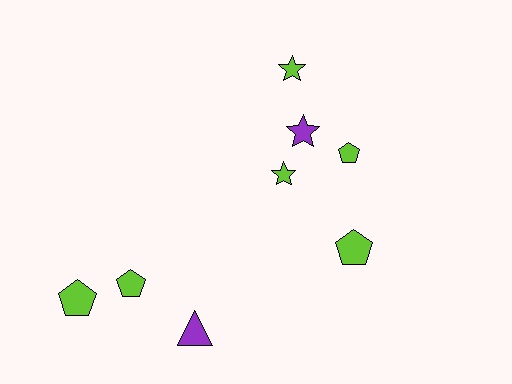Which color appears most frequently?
Lime, with 6 objects.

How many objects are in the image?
There are 8 objects.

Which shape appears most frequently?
Pentagon, with 4 objects.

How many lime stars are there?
There are 2 lime stars.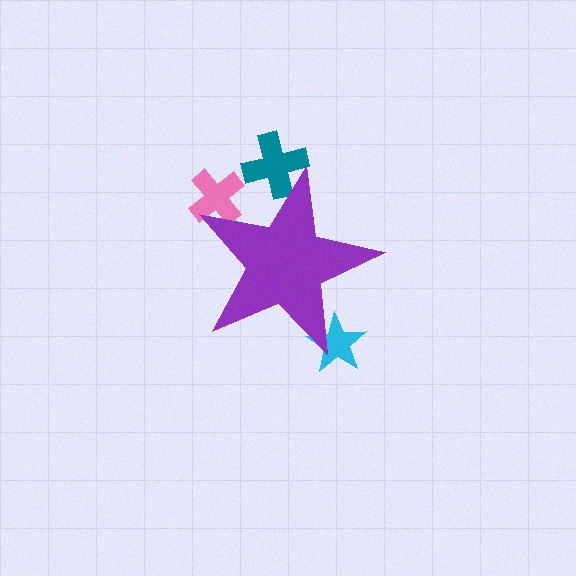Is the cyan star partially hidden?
Yes, the cyan star is partially hidden behind the purple star.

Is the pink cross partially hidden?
Yes, the pink cross is partially hidden behind the purple star.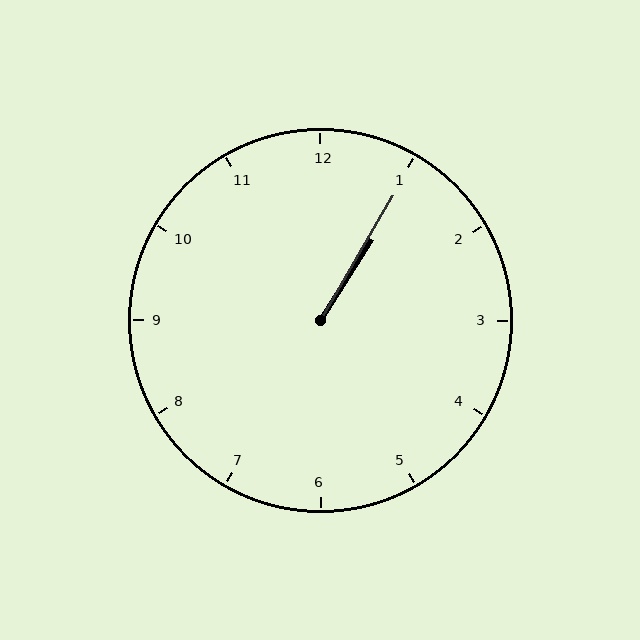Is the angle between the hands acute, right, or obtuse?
It is acute.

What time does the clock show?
1:05.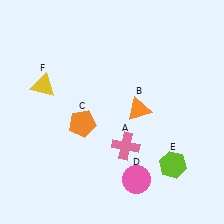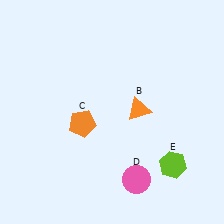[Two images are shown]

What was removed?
The yellow triangle (F), the pink cross (A) were removed in Image 2.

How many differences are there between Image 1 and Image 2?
There are 2 differences between the two images.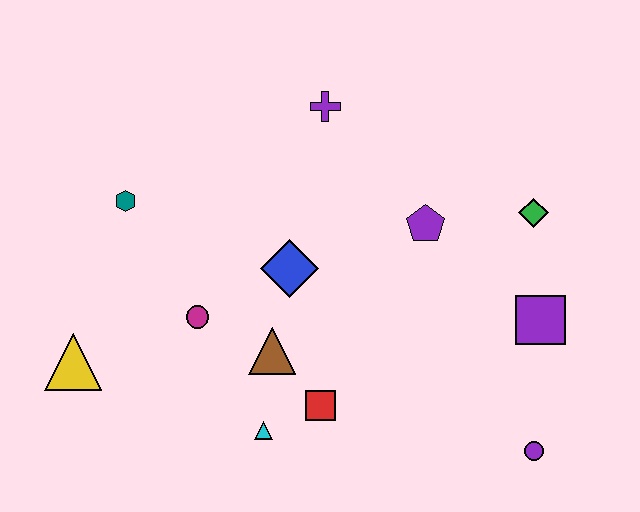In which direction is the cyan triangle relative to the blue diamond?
The cyan triangle is below the blue diamond.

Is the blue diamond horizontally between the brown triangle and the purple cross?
Yes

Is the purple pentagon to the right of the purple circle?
No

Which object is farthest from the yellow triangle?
The green diamond is farthest from the yellow triangle.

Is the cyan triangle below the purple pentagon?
Yes